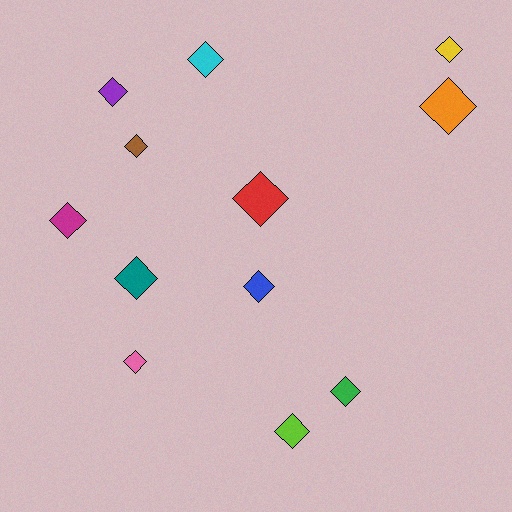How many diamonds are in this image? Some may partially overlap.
There are 12 diamonds.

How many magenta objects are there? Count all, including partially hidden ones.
There is 1 magenta object.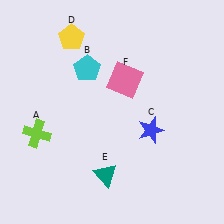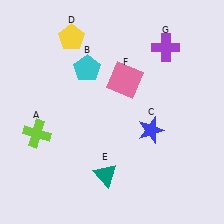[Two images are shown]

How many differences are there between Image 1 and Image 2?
There is 1 difference between the two images.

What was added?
A purple cross (G) was added in Image 2.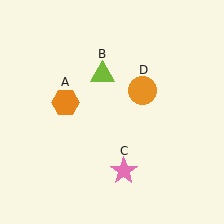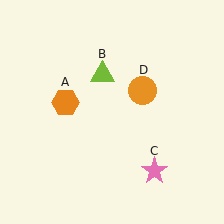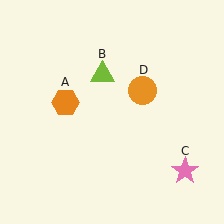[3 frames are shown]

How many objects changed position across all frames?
1 object changed position: pink star (object C).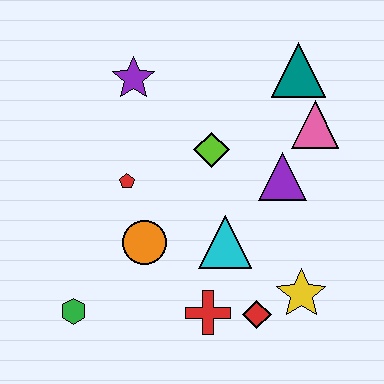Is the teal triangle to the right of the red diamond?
Yes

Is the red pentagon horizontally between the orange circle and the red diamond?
No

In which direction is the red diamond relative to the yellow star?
The red diamond is to the left of the yellow star.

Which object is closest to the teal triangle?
The pink triangle is closest to the teal triangle.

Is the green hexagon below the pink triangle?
Yes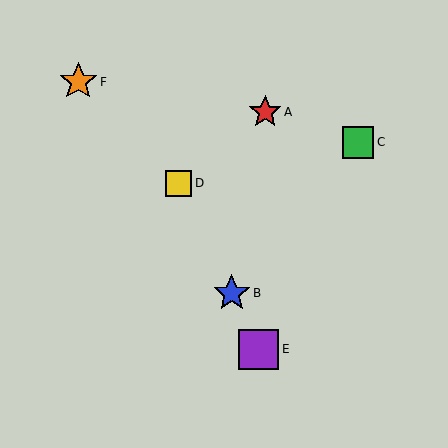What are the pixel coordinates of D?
Object D is at (179, 183).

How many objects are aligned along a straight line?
3 objects (B, D, E) are aligned along a straight line.